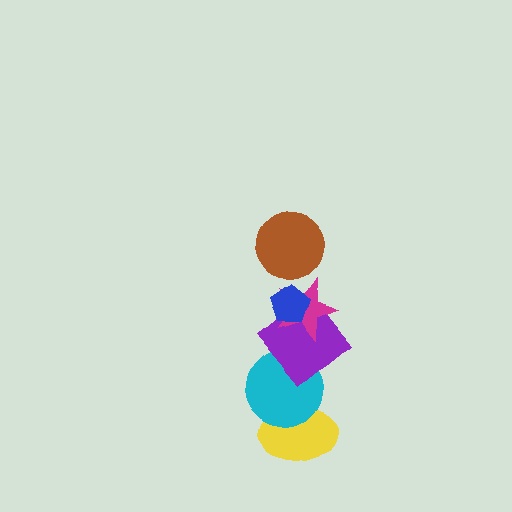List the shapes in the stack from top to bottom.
From top to bottom: the blue pentagon, the brown circle, the magenta star, the purple diamond, the cyan circle, the yellow ellipse.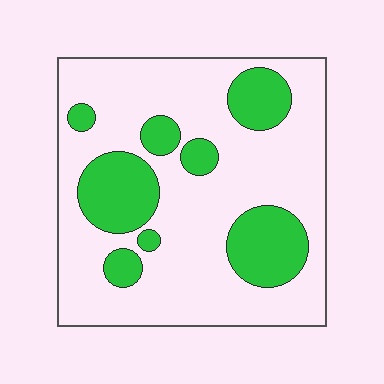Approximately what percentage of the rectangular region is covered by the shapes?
Approximately 25%.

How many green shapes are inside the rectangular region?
8.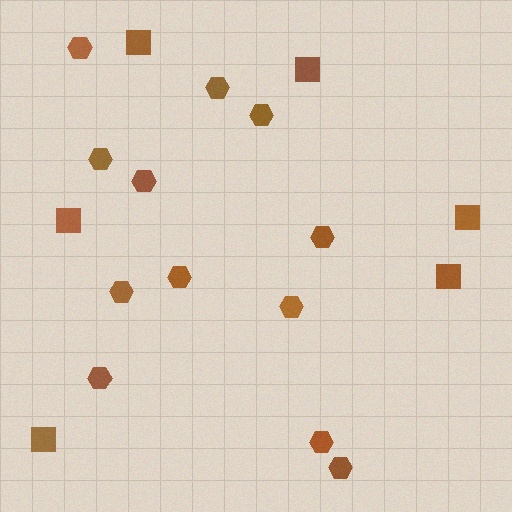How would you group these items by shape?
There are 2 groups: one group of squares (6) and one group of hexagons (12).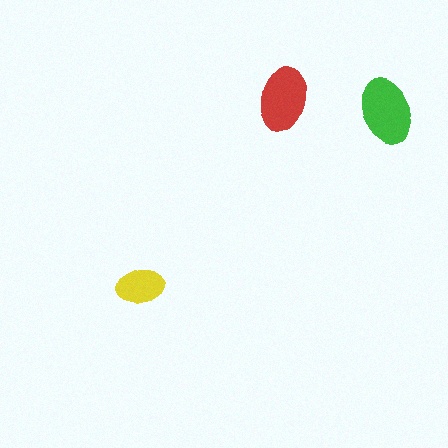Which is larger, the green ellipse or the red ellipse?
The green one.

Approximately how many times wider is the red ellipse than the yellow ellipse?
About 1.5 times wider.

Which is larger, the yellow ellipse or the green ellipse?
The green one.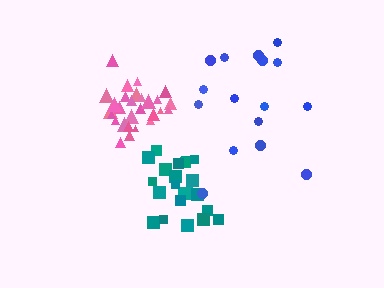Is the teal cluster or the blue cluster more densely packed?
Teal.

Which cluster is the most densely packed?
Pink.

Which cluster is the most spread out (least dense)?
Blue.